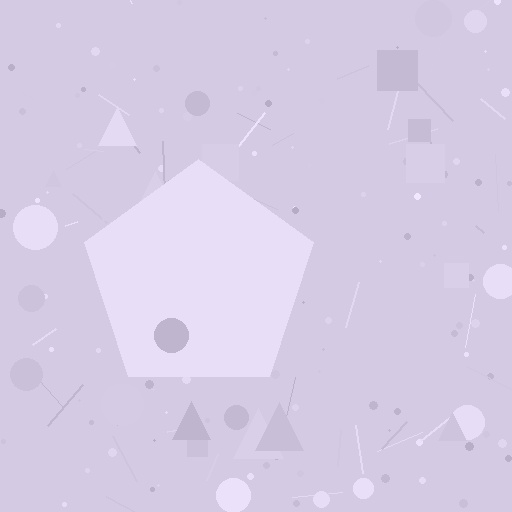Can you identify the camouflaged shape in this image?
The camouflaged shape is a pentagon.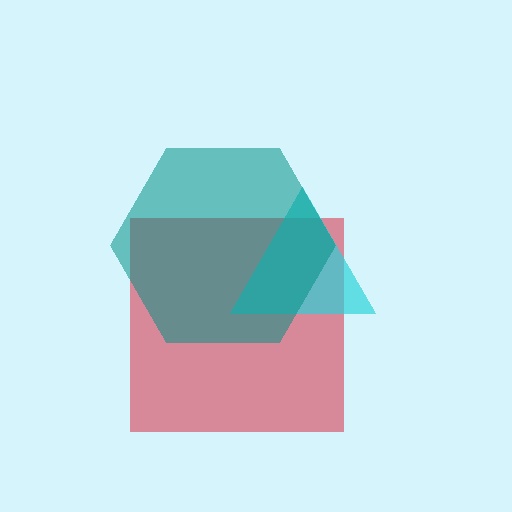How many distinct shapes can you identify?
There are 3 distinct shapes: a red square, a cyan triangle, a teal hexagon.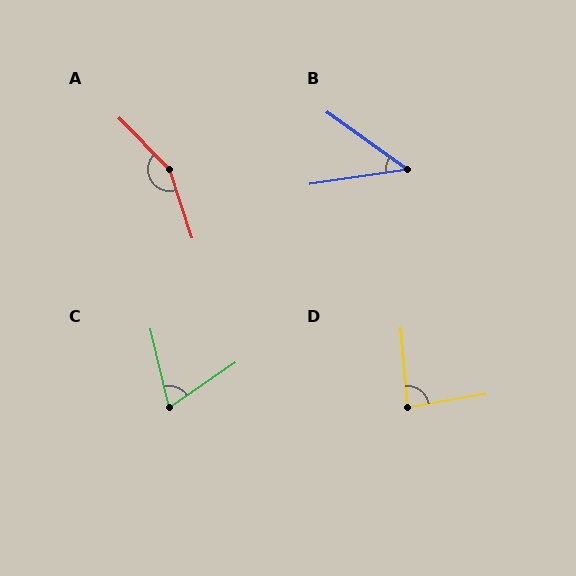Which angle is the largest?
A, at approximately 154 degrees.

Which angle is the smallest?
B, at approximately 44 degrees.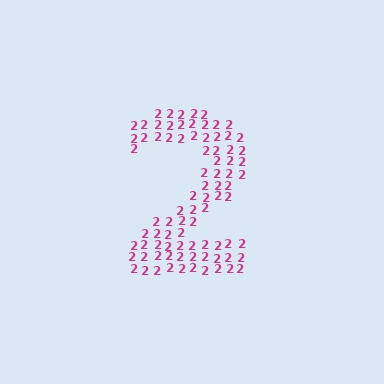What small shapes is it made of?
It is made of small digit 2's.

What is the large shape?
The large shape is the digit 2.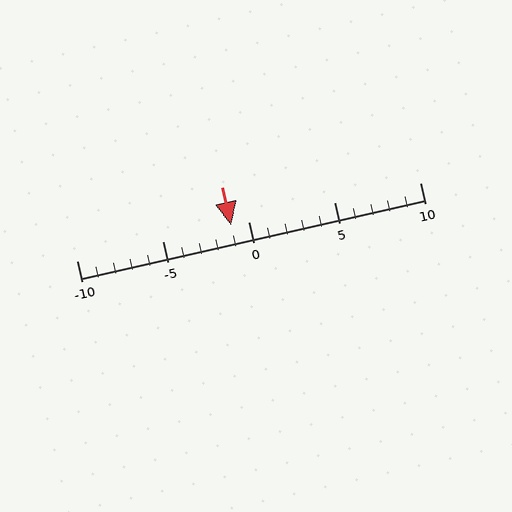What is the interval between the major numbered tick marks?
The major tick marks are spaced 5 units apart.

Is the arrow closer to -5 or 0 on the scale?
The arrow is closer to 0.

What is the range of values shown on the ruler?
The ruler shows values from -10 to 10.